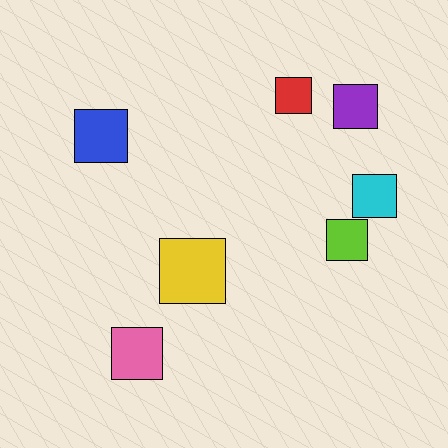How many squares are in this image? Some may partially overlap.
There are 7 squares.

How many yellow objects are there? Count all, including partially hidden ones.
There is 1 yellow object.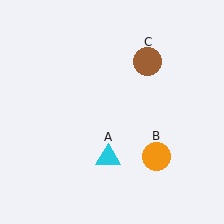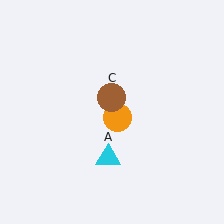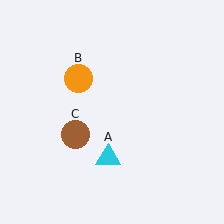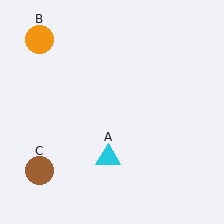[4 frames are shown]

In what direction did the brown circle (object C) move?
The brown circle (object C) moved down and to the left.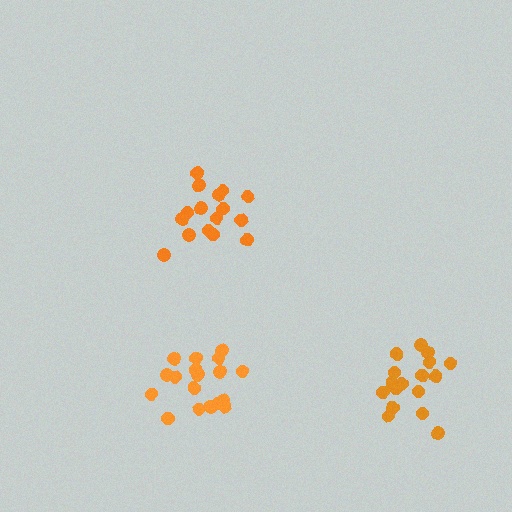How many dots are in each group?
Group 1: 18 dots, Group 2: 16 dots, Group 3: 17 dots (51 total).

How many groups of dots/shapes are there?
There are 3 groups.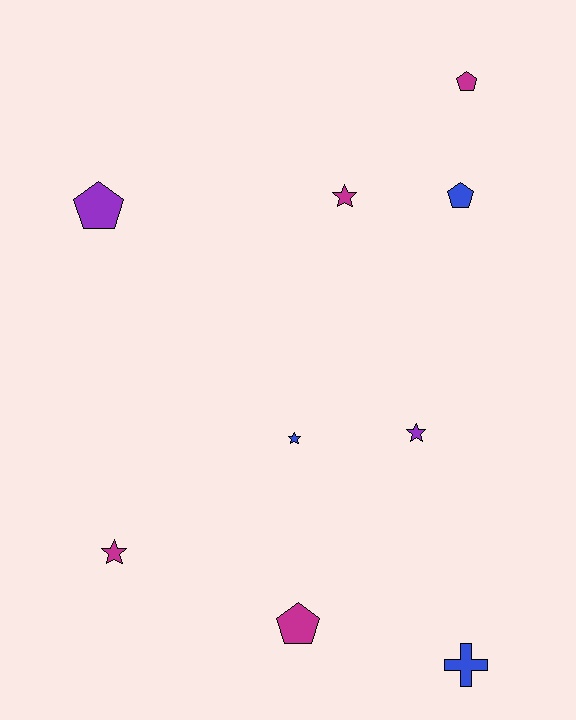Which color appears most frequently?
Magenta, with 4 objects.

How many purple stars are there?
There is 1 purple star.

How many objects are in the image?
There are 9 objects.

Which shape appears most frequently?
Star, with 4 objects.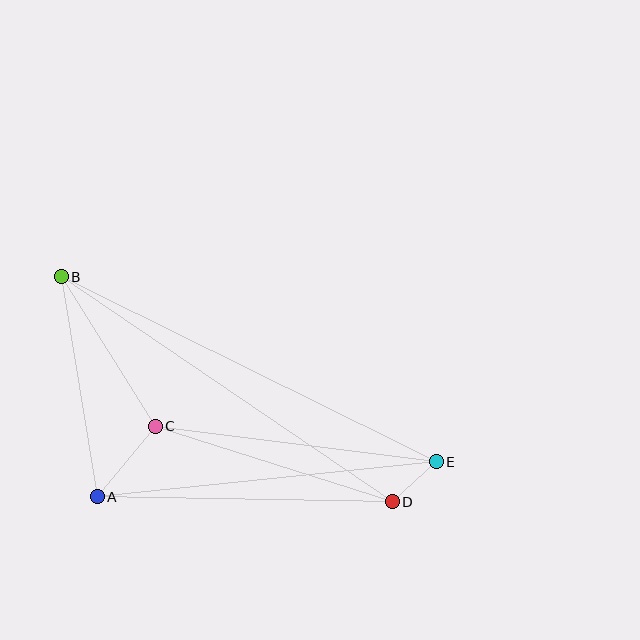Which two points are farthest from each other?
Points B and E are farthest from each other.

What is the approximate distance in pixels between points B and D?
The distance between B and D is approximately 401 pixels.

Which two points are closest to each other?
Points D and E are closest to each other.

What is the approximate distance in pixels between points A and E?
The distance between A and E is approximately 341 pixels.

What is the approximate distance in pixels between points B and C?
The distance between B and C is approximately 177 pixels.